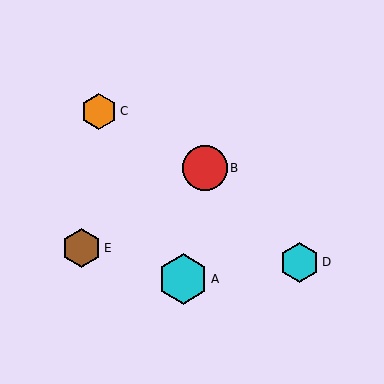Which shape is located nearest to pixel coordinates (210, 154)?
The red circle (labeled B) at (205, 168) is nearest to that location.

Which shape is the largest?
The cyan hexagon (labeled A) is the largest.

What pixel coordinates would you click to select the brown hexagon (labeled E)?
Click at (81, 248) to select the brown hexagon E.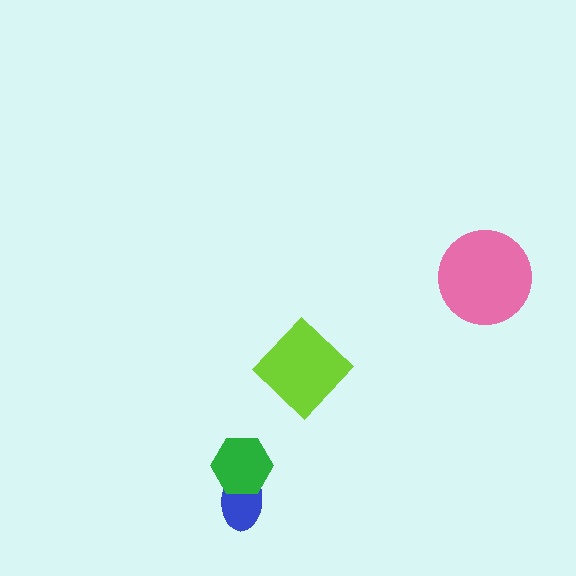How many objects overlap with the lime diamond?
0 objects overlap with the lime diamond.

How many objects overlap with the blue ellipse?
1 object overlaps with the blue ellipse.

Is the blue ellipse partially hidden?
Yes, it is partially covered by another shape.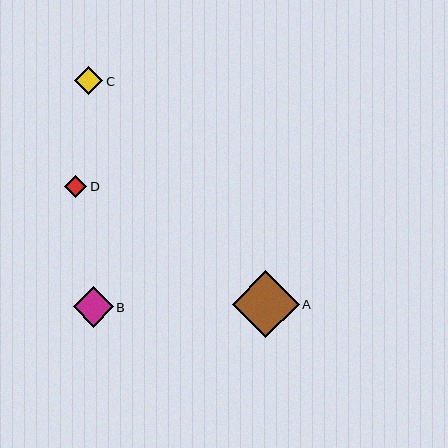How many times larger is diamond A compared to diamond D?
Diamond A is approximately 3.1 times the size of diamond D.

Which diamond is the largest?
Diamond A is the largest with a size of approximately 67 pixels.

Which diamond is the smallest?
Diamond D is the smallest with a size of approximately 22 pixels.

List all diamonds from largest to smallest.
From largest to smallest: A, B, C, D.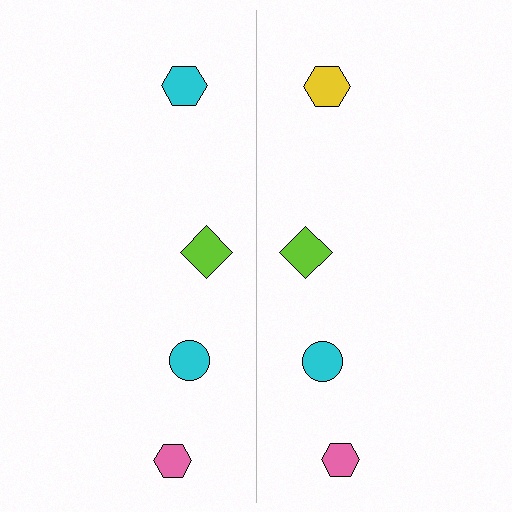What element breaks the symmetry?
The yellow hexagon on the right side breaks the symmetry — its mirror counterpart is cyan.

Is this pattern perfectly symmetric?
No, the pattern is not perfectly symmetric. The yellow hexagon on the right side breaks the symmetry — its mirror counterpart is cyan.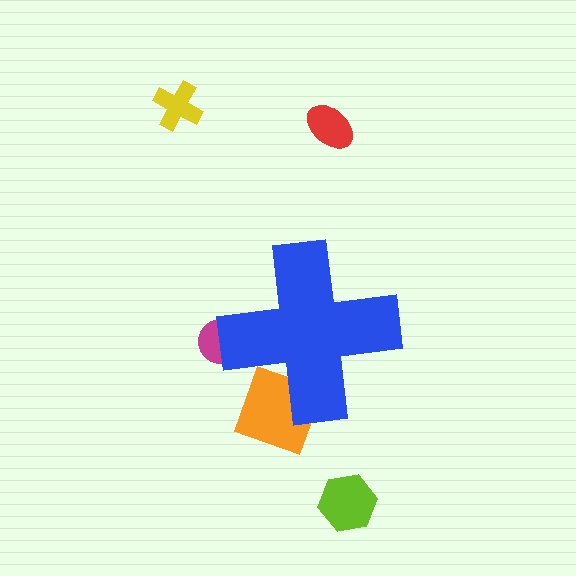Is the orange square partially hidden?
Yes, the orange square is partially hidden behind the blue cross.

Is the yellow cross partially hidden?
No, the yellow cross is fully visible.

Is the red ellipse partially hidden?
No, the red ellipse is fully visible.